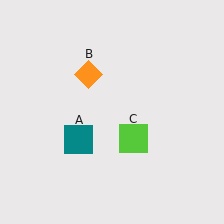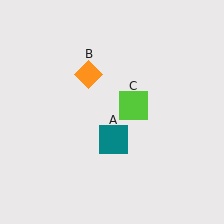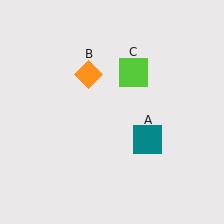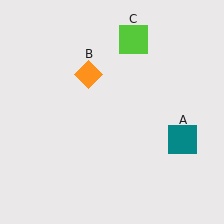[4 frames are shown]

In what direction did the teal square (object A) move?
The teal square (object A) moved right.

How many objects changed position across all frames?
2 objects changed position: teal square (object A), lime square (object C).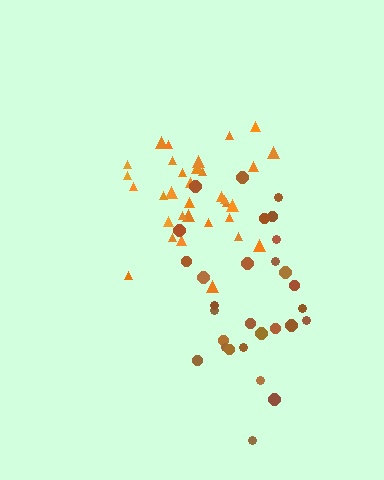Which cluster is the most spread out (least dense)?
Brown.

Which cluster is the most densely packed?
Orange.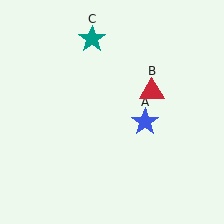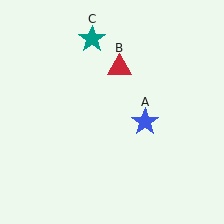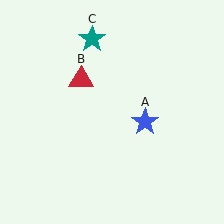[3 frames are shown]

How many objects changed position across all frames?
1 object changed position: red triangle (object B).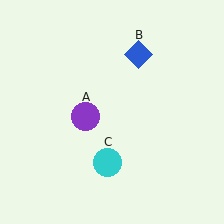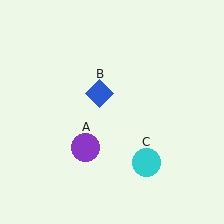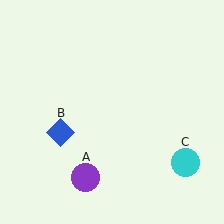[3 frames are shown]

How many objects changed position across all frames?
3 objects changed position: purple circle (object A), blue diamond (object B), cyan circle (object C).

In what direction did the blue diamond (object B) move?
The blue diamond (object B) moved down and to the left.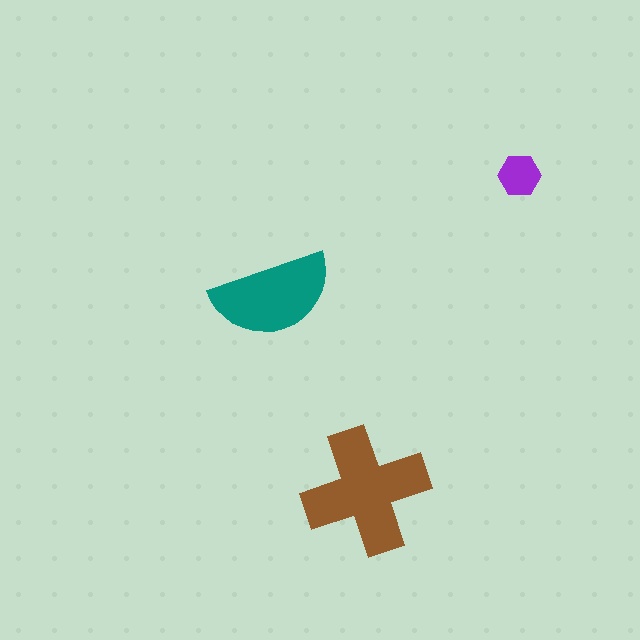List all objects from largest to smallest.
The brown cross, the teal semicircle, the purple hexagon.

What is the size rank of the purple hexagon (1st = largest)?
3rd.